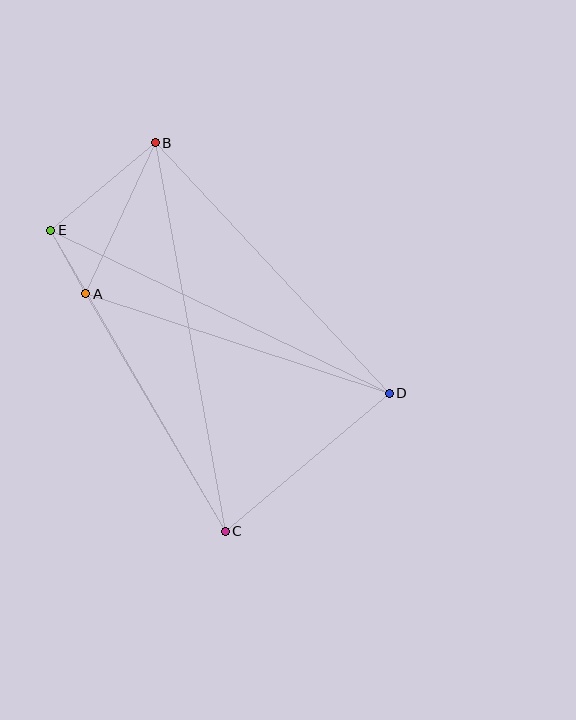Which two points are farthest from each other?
Points B and C are farthest from each other.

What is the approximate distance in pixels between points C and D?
The distance between C and D is approximately 214 pixels.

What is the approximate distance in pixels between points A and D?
The distance between A and D is approximately 319 pixels.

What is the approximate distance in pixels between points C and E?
The distance between C and E is approximately 348 pixels.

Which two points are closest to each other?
Points A and E are closest to each other.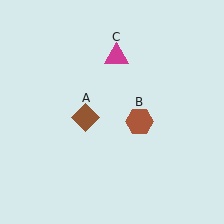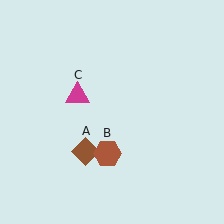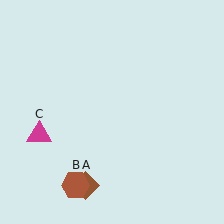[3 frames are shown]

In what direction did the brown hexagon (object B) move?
The brown hexagon (object B) moved down and to the left.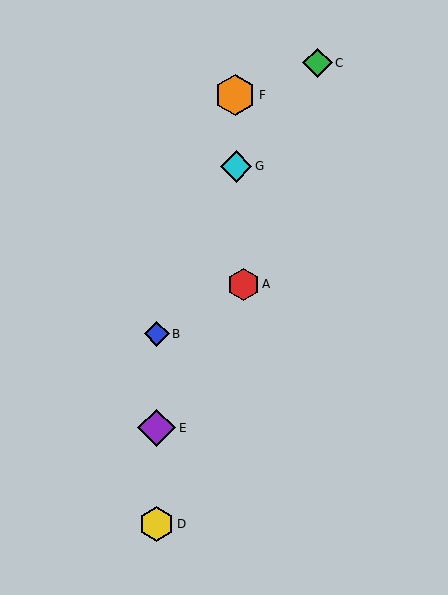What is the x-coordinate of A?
Object A is at x≈243.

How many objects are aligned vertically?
3 objects (B, D, E) are aligned vertically.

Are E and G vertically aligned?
No, E is at x≈157 and G is at x≈236.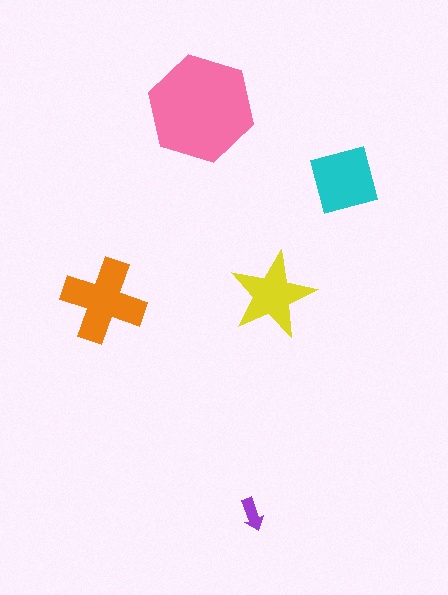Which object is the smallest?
The purple arrow.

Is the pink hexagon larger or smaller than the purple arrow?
Larger.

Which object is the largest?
The pink hexagon.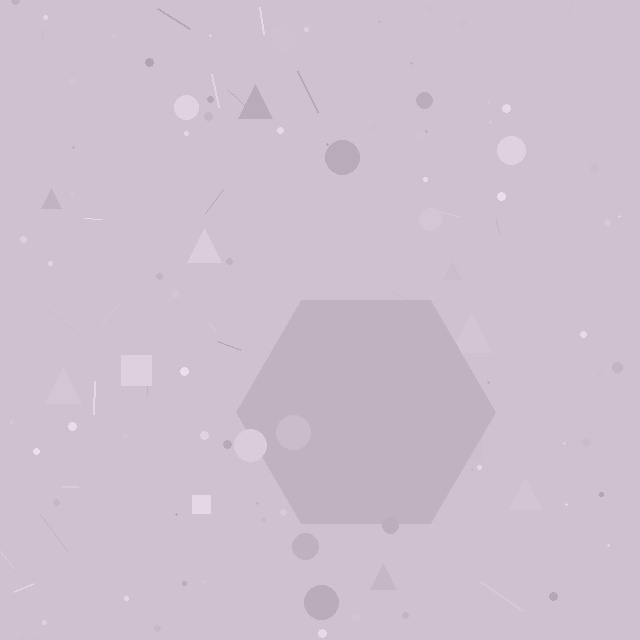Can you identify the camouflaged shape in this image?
The camouflaged shape is a hexagon.